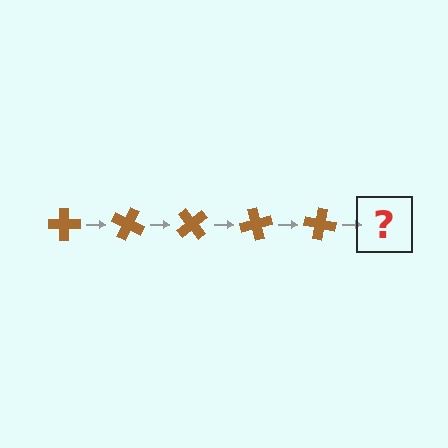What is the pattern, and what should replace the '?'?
The pattern is that the cross rotates 25 degrees each step. The '?' should be a brown cross rotated 125 degrees.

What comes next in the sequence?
The next element should be a brown cross rotated 125 degrees.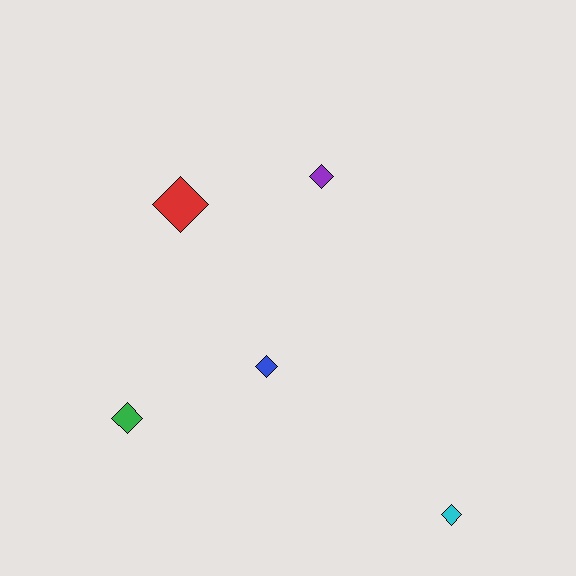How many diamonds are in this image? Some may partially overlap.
There are 5 diamonds.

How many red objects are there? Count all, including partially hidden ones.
There is 1 red object.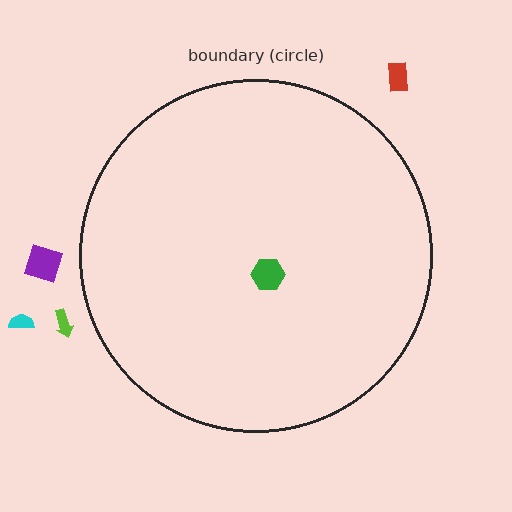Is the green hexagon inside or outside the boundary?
Inside.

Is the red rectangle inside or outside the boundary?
Outside.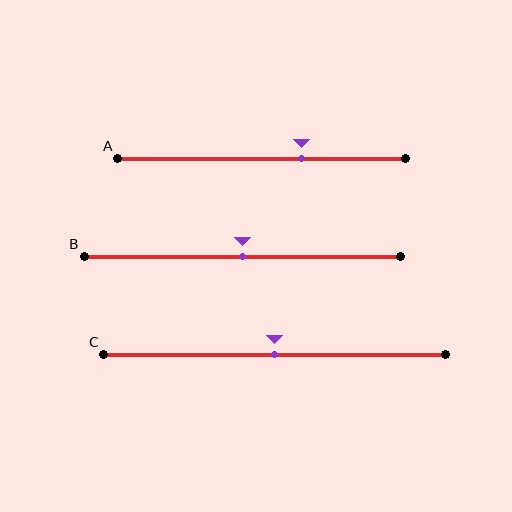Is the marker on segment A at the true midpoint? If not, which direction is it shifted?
No, the marker on segment A is shifted to the right by about 14% of the segment length.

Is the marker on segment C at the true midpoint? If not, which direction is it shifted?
Yes, the marker on segment C is at the true midpoint.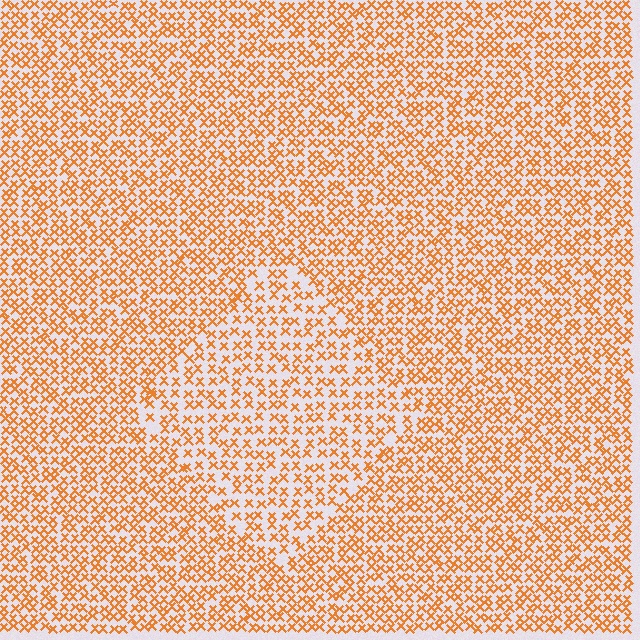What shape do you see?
I see a diamond.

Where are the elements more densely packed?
The elements are more densely packed outside the diamond boundary.